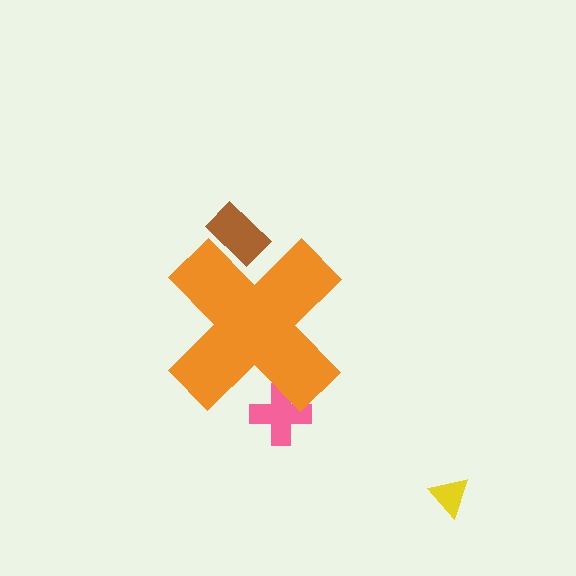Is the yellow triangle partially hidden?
No, the yellow triangle is fully visible.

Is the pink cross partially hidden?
Yes, the pink cross is partially hidden behind the orange cross.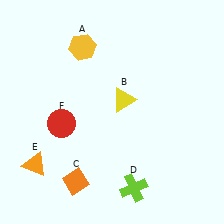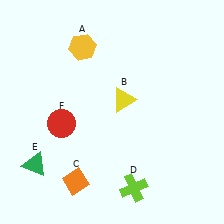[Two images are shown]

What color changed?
The triangle (E) changed from orange in Image 1 to green in Image 2.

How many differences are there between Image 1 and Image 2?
There is 1 difference between the two images.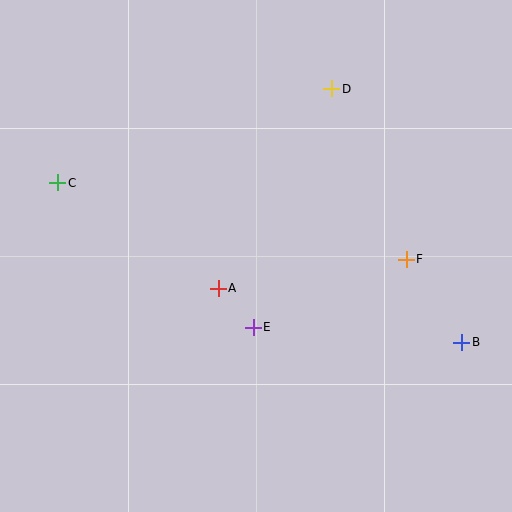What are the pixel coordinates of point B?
Point B is at (462, 342).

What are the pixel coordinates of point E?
Point E is at (253, 327).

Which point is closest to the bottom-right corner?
Point B is closest to the bottom-right corner.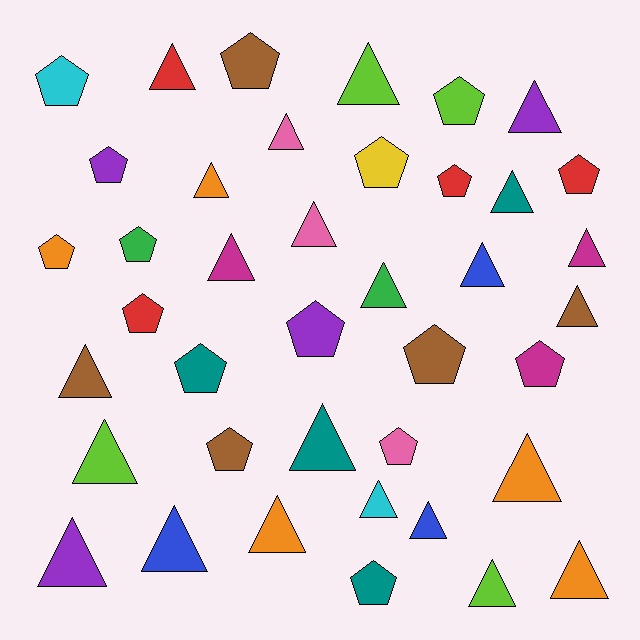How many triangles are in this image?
There are 23 triangles.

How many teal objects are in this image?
There are 4 teal objects.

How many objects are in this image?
There are 40 objects.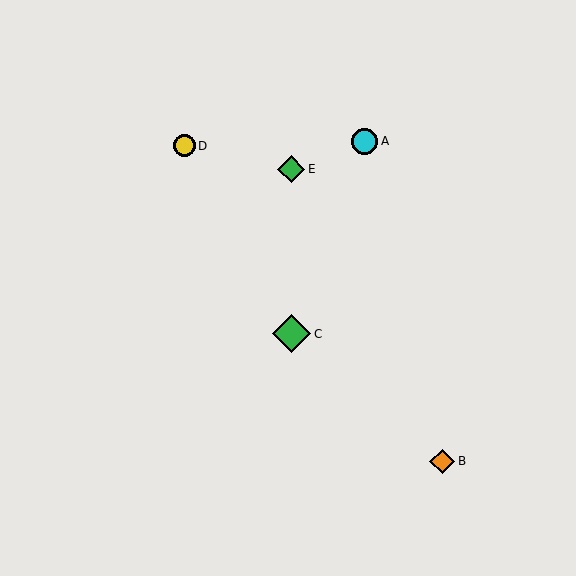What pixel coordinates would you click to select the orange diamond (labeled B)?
Click at (442, 461) to select the orange diamond B.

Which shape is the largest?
The green diamond (labeled C) is the largest.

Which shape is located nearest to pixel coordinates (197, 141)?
The yellow circle (labeled D) at (184, 146) is nearest to that location.